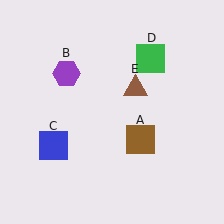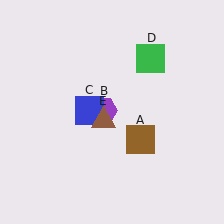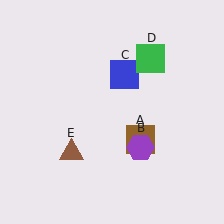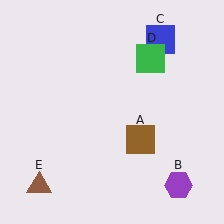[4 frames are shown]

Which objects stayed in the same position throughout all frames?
Brown square (object A) and green square (object D) remained stationary.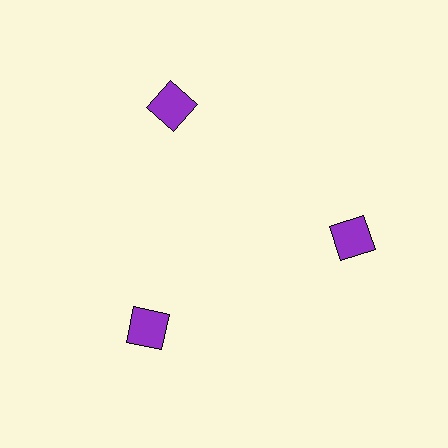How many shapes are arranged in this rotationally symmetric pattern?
There are 3 shapes, arranged in 3 groups of 1.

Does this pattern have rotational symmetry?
Yes, this pattern has 3-fold rotational symmetry. It looks the same after rotating 120 degrees around the center.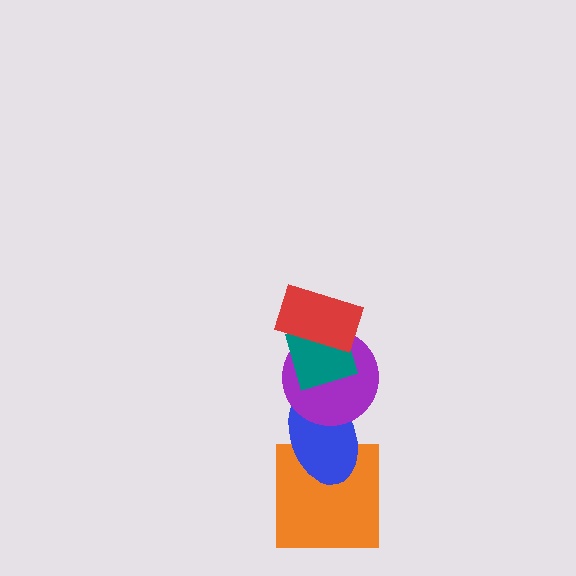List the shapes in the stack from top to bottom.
From top to bottom: the red rectangle, the teal diamond, the purple circle, the blue ellipse, the orange square.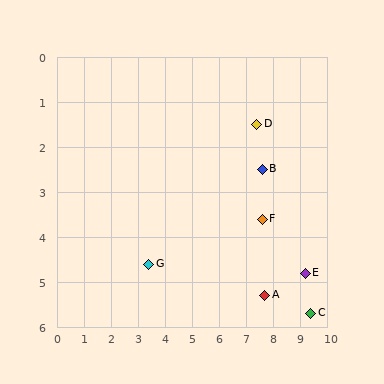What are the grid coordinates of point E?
Point E is at approximately (9.2, 4.8).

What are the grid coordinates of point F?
Point F is at approximately (7.6, 3.6).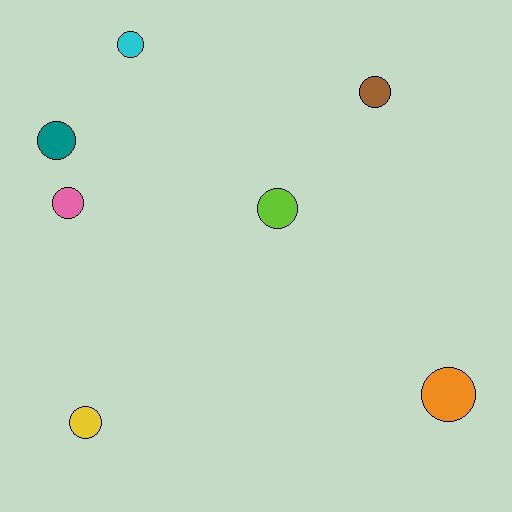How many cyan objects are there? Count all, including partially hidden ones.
There is 1 cyan object.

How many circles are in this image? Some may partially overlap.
There are 7 circles.